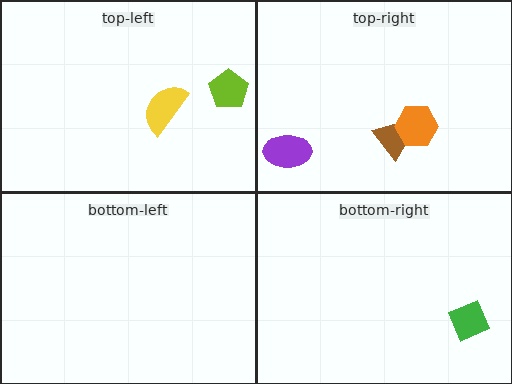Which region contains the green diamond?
The bottom-right region.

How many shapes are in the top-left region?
2.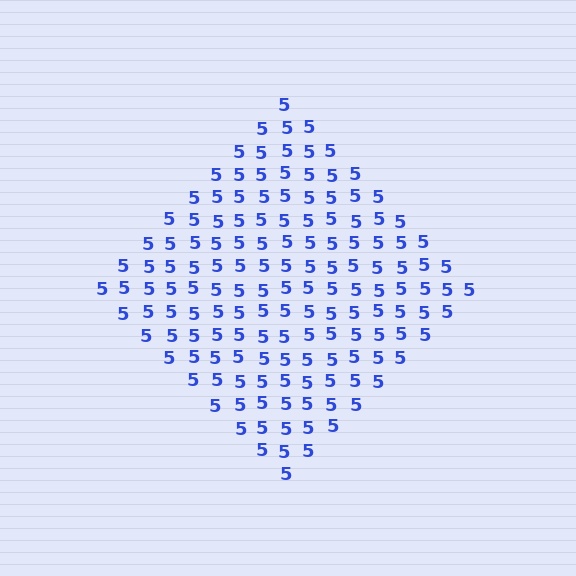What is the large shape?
The large shape is a diamond.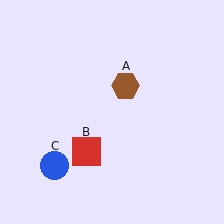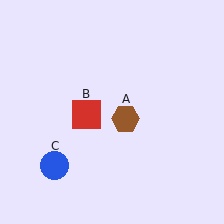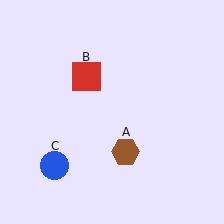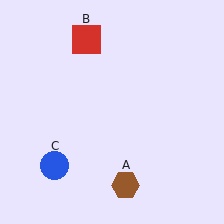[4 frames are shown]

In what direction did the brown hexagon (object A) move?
The brown hexagon (object A) moved down.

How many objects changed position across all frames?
2 objects changed position: brown hexagon (object A), red square (object B).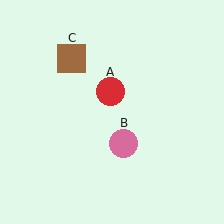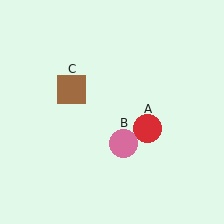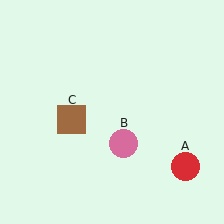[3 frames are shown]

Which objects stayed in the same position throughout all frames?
Pink circle (object B) remained stationary.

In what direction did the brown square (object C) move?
The brown square (object C) moved down.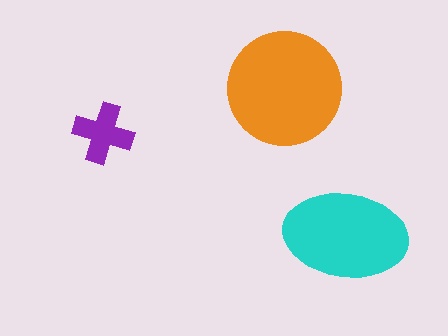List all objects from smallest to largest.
The purple cross, the cyan ellipse, the orange circle.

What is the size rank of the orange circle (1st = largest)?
1st.